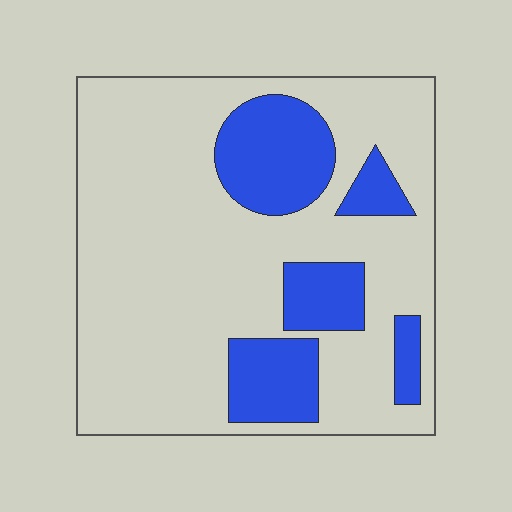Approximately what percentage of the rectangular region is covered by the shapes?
Approximately 25%.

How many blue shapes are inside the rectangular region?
5.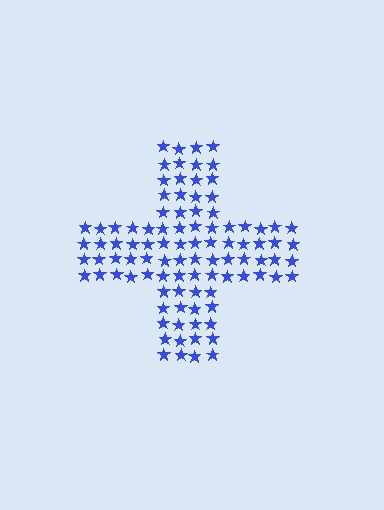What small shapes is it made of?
It is made of small stars.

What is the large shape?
The large shape is a cross.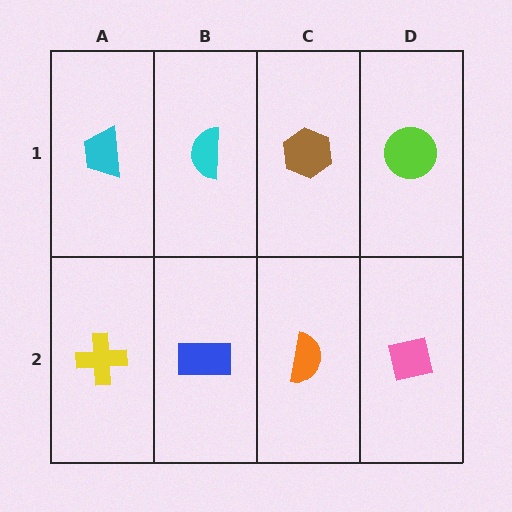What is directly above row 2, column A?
A cyan trapezoid.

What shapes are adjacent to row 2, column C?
A brown hexagon (row 1, column C), a blue rectangle (row 2, column B), a pink square (row 2, column D).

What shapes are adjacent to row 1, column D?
A pink square (row 2, column D), a brown hexagon (row 1, column C).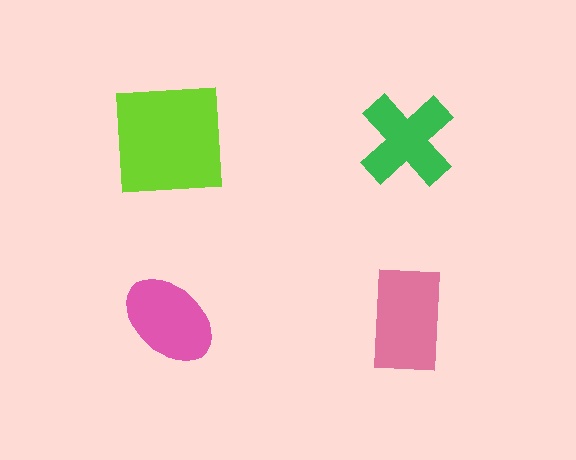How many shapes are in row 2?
2 shapes.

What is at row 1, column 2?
A green cross.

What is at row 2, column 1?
A pink ellipse.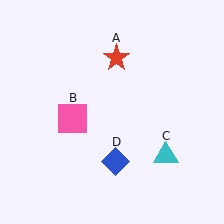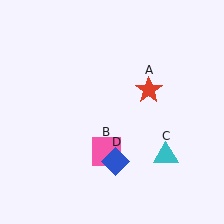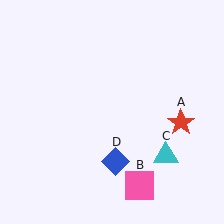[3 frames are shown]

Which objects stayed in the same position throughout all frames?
Cyan triangle (object C) and blue diamond (object D) remained stationary.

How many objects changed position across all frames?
2 objects changed position: red star (object A), pink square (object B).